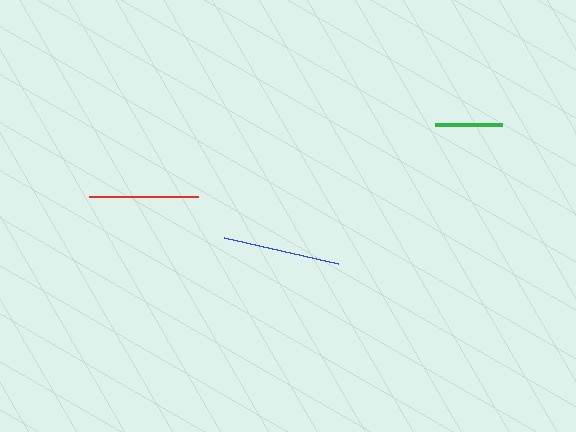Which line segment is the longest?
The blue line is the longest at approximately 117 pixels.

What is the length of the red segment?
The red segment is approximately 109 pixels long.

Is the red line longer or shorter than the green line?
The red line is longer than the green line.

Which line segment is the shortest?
The green line is the shortest at approximately 67 pixels.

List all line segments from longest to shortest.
From longest to shortest: blue, red, green.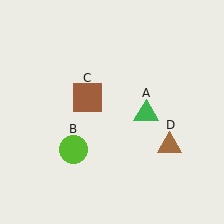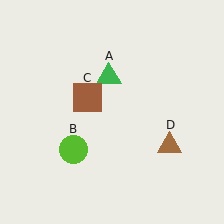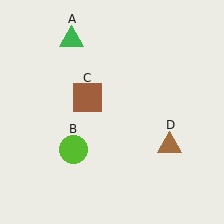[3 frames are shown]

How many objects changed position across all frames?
1 object changed position: green triangle (object A).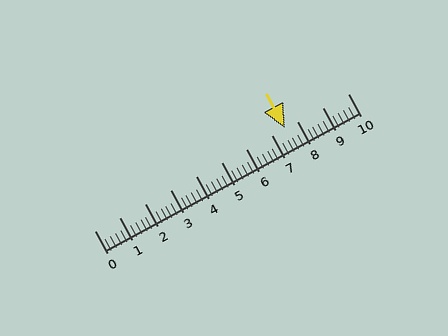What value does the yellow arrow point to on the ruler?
The yellow arrow points to approximately 7.5.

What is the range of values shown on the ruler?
The ruler shows values from 0 to 10.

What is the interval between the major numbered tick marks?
The major tick marks are spaced 1 units apart.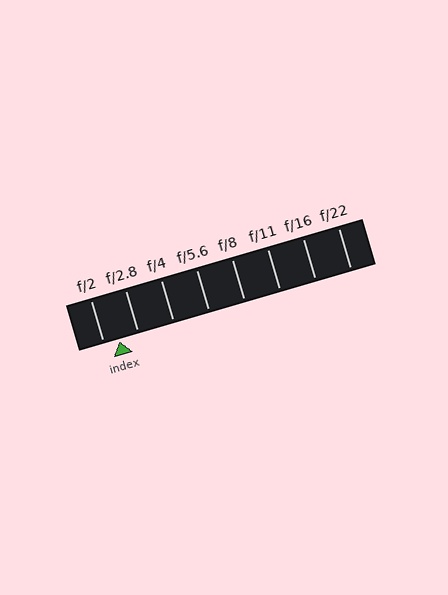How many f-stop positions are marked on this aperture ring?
There are 8 f-stop positions marked.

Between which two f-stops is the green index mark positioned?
The index mark is between f/2 and f/2.8.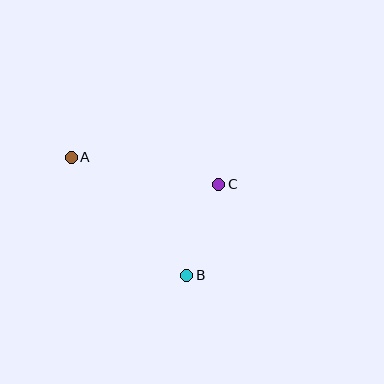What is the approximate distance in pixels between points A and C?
The distance between A and C is approximately 150 pixels.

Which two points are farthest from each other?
Points A and B are farthest from each other.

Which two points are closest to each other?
Points B and C are closest to each other.